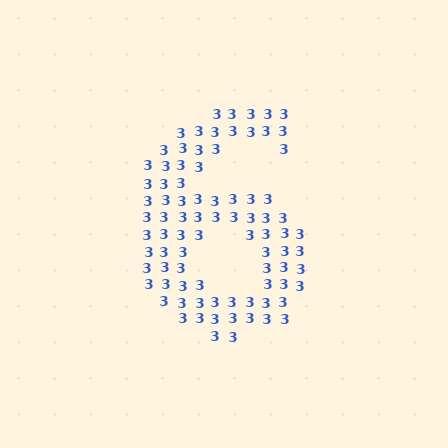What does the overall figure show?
The overall figure shows the digit 6.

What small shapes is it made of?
It is made of small digit 3's.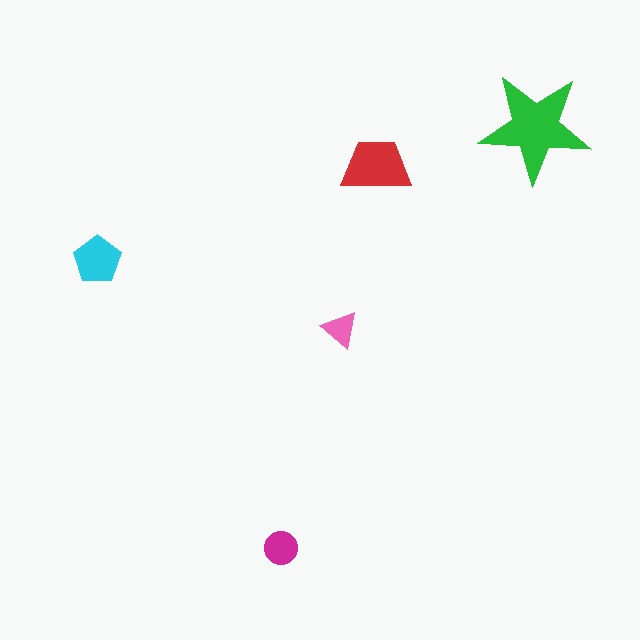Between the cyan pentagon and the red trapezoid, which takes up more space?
The red trapezoid.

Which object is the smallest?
The pink triangle.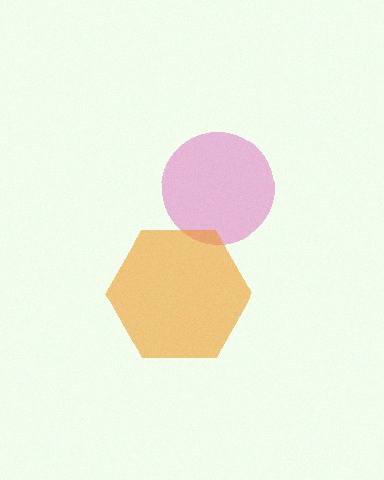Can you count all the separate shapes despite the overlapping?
Yes, there are 2 separate shapes.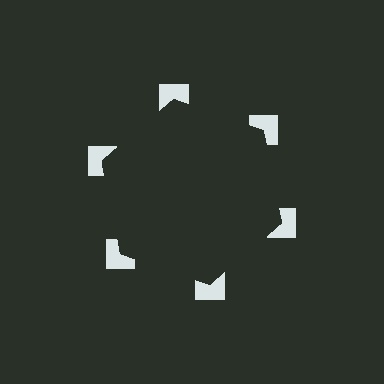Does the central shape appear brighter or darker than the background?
It typically appears slightly darker than the background, even though no actual brightness change is drawn.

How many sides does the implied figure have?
6 sides.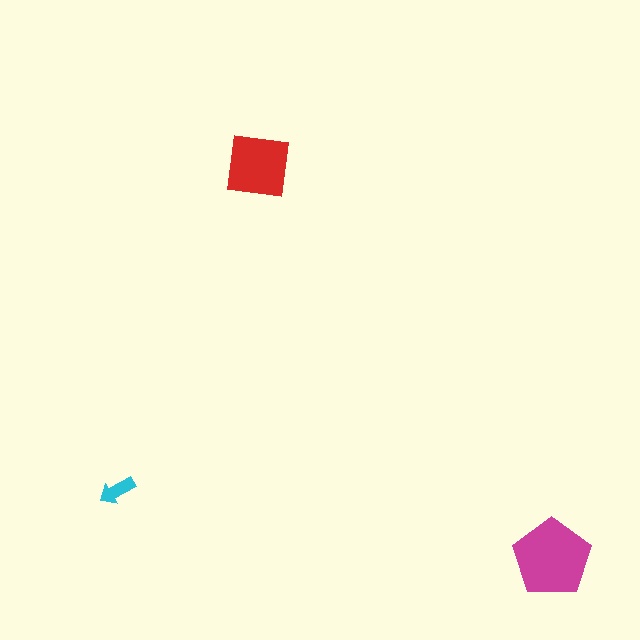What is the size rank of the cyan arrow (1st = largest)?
3rd.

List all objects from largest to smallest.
The magenta pentagon, the red square, the cyan arrow.